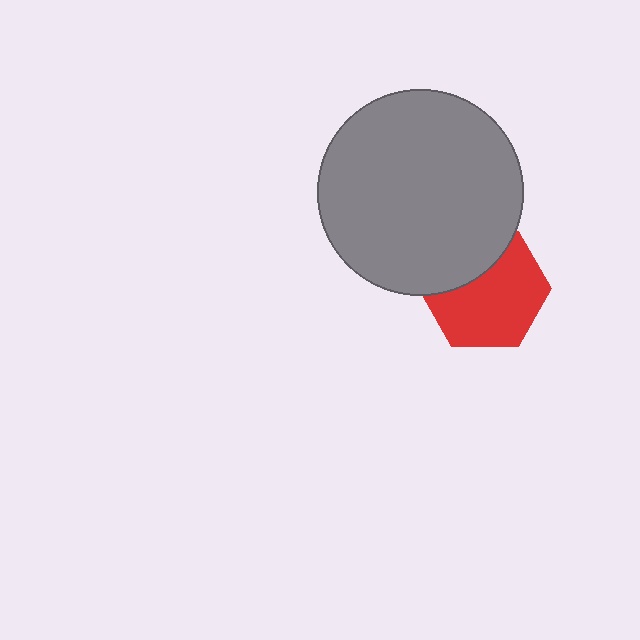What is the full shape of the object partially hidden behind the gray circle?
The partially hidden object is a red hexagon.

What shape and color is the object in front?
The object in front is a gray circle.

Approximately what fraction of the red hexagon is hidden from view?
Roughly 31% of the red hexagon is hidden behind the gray circle.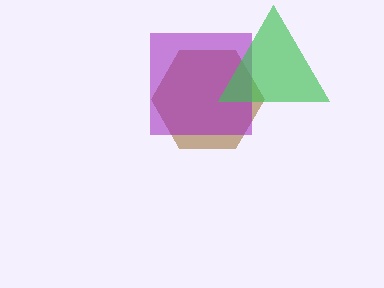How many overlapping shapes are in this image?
There are 3 overlapping shapes in the image.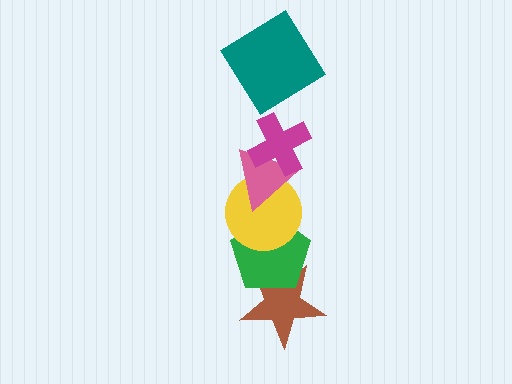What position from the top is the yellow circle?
The yellow circle is 4th from the top.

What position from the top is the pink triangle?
The pink triangle is 3rd from the top.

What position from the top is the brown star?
The brown star is 6th from the top.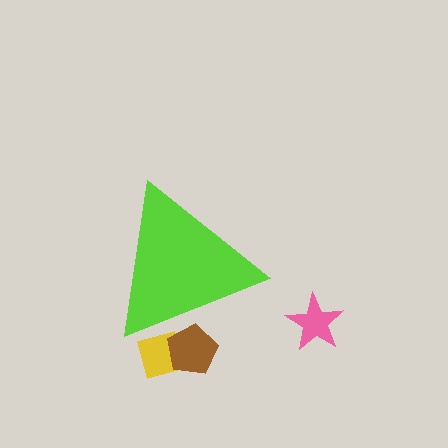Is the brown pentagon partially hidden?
Yes, the brown pentagon is partially hidden behind the lime triangle.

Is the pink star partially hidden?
No, the pink star is fully visible.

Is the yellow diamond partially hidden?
Yes, the yellow diamond is partially hidden behind the lime triangle.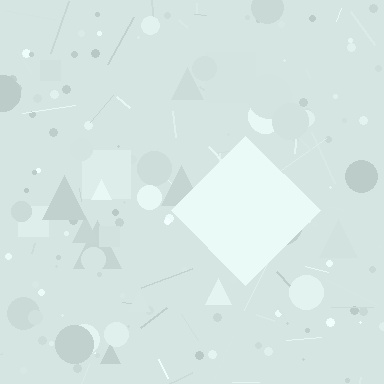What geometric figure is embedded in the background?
A diamond is embedded in the background.